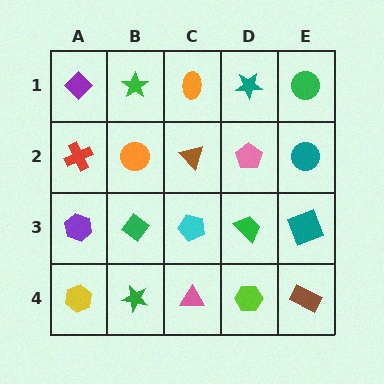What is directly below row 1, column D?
A pink pentagon.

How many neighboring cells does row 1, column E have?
2.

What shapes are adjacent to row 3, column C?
A brown triangle (row 2, column C), a pink triangle (row 4, column C), a green diamond (row 3, column B), a green trapezoid (row 3, column D).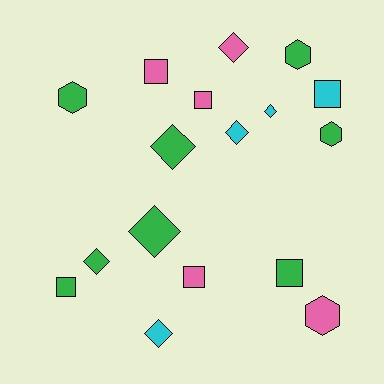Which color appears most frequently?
Green, with 8 objects.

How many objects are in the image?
There are 17 objects.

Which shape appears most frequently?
Diamond, with 7 objects.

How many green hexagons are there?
There are 3 green hexagons.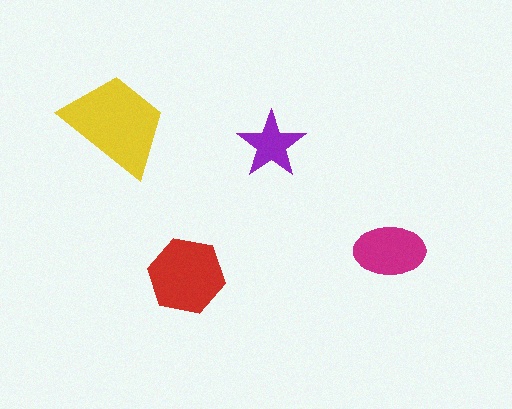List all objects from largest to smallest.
The yellow trapezoid, the red hexagon, the magenta ellipse, the purple star.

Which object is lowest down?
The red hexagon is bottommost.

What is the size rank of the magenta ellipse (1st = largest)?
3rd.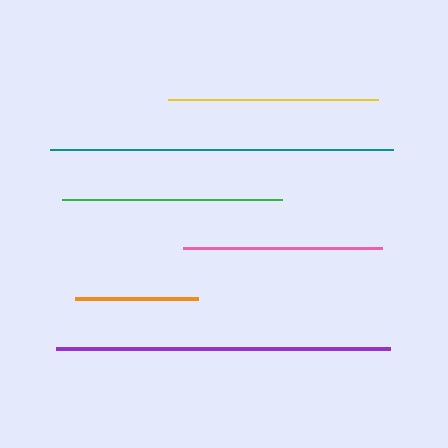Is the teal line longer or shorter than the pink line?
The teal line is longer than the pink line.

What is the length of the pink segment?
The pink segment is approximately 200 pixels long.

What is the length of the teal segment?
The teal segment is approximately 343 pixels long.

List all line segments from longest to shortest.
From longest to shortest: teal, purple, green, yellow, pink, orange.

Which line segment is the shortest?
The orange line is the shortest at approximately 122 pixels.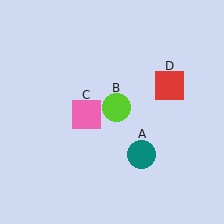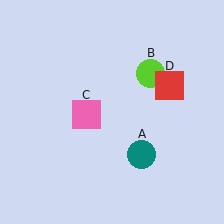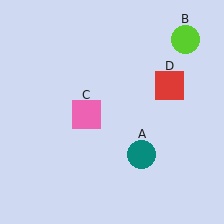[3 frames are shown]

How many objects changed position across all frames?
1 object changed position: lime circle (object B).